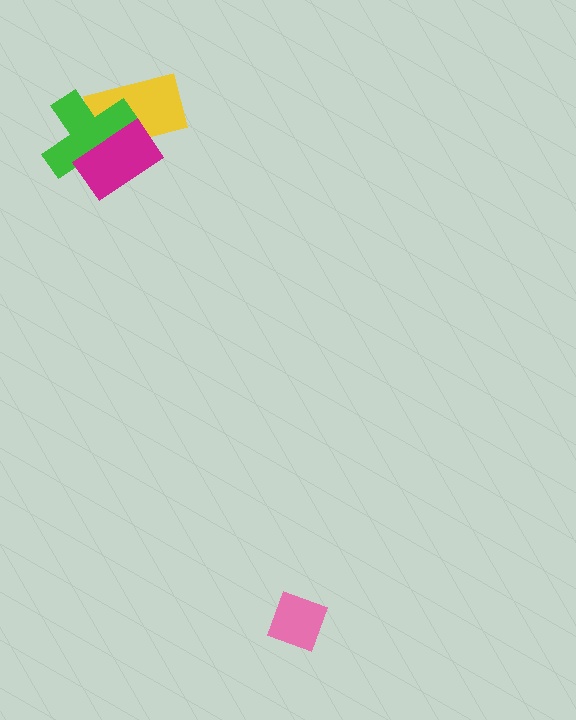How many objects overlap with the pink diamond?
0 objects overlap with the pink diamond.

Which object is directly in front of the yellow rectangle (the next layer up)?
The green cross is directly in front of the yellow rectangle.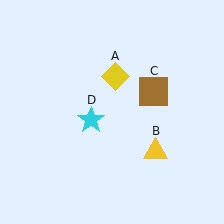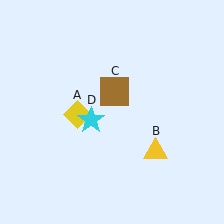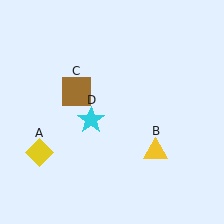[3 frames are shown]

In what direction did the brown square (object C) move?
The brown square (object C) moved left.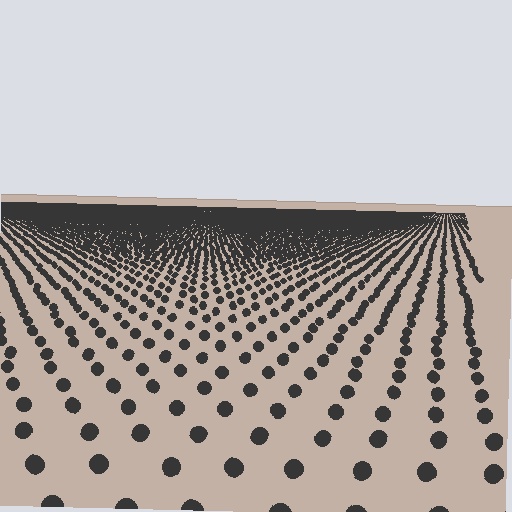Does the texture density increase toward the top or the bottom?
Density increases toward the top.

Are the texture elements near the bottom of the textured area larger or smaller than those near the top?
Larger. Near the bottom, elements are closer to the viewer and appear at a bigger on-screen size.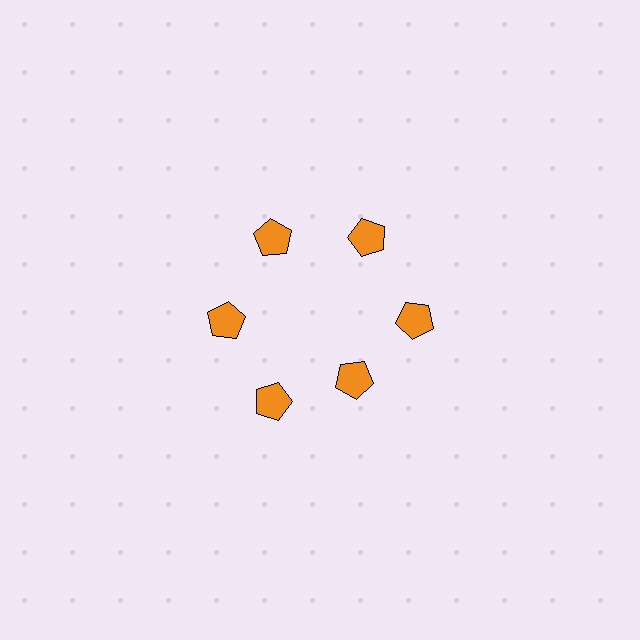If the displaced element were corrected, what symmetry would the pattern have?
It would have 6-fold rotational symmetry — the pattern would map onto itself every 60 degrees.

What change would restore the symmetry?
The symmetry would be restored by moving it outward, back onto the ring so that all 6 pentagons sit at equal angles and equal distance from the center.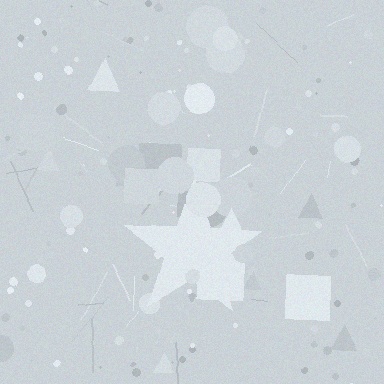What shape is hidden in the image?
A star is hidden in the image.